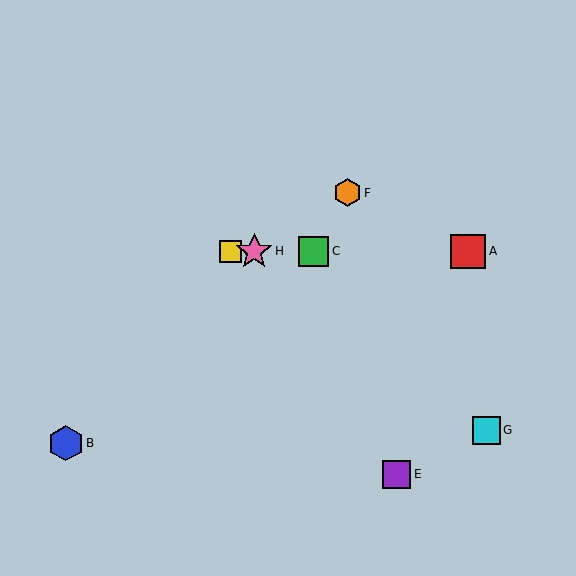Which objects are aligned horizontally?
Objects A, C, D, H are aligned horizontally.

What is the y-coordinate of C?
Object C is at y≈251.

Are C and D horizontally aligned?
Yes, both are at y≈251.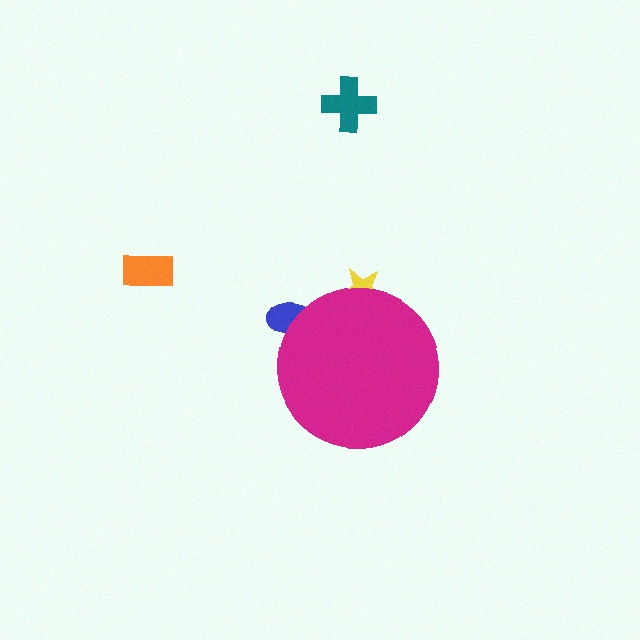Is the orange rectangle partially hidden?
No, the orange rectangle is fully visible.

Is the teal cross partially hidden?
No, the teal cross is fully visible.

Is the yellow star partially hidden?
Yes, the yellow star is partially hidden behind the magenta circle.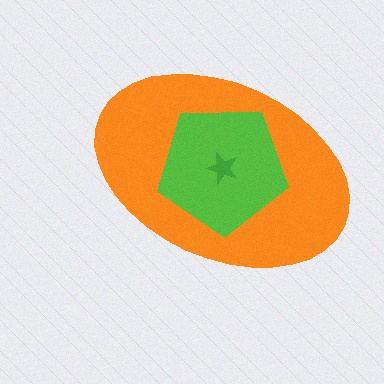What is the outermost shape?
The orange ellipse.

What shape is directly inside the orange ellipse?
The lime pentagon.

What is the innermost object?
The green star.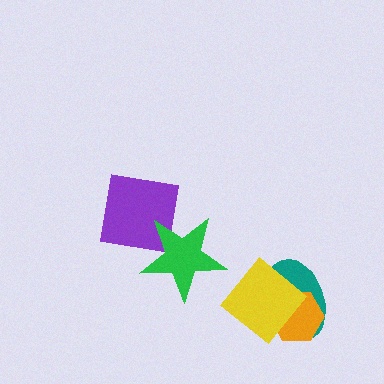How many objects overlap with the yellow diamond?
2 objects overlap with the yellow diamond.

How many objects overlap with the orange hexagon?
2 objects overlap with the orange hexagon.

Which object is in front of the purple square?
The green star is in front of the purple square.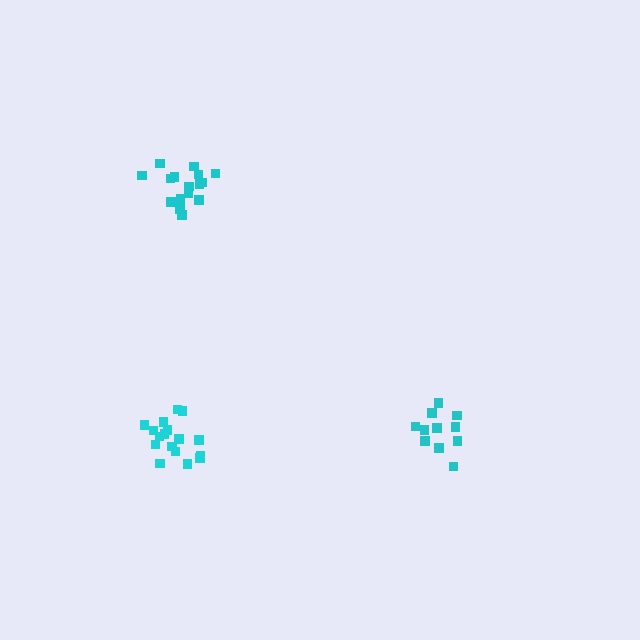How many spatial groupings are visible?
There are 3 spatial groupings.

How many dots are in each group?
Group 1: 17 dots, Group 2: 11 dots, Group 3: 16 dots (44 total).